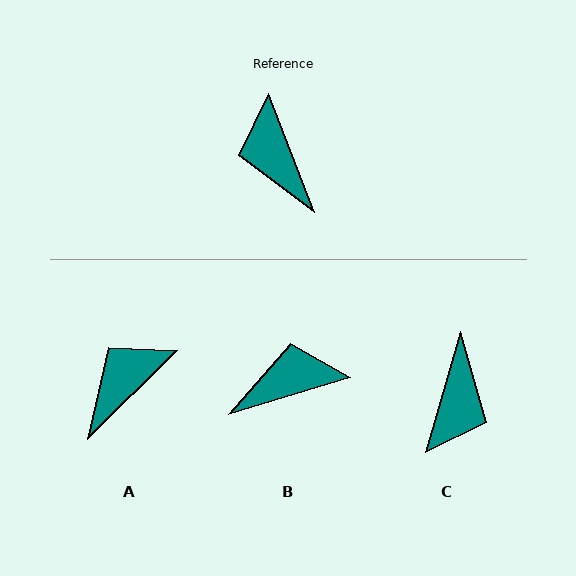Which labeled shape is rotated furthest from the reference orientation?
C, about 142 degrees away.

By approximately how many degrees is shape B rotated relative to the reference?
Approximately 94 degrees clockwise.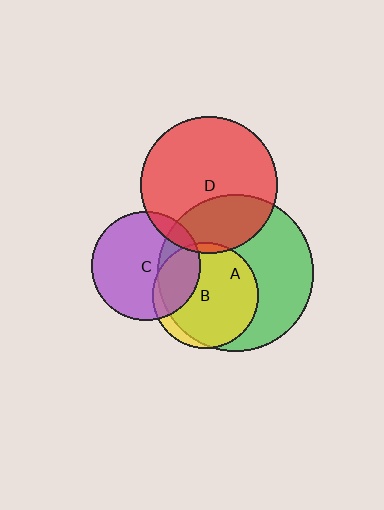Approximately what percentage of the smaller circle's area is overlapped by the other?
Approximately 30%.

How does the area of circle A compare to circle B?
Approximately 2.2 times.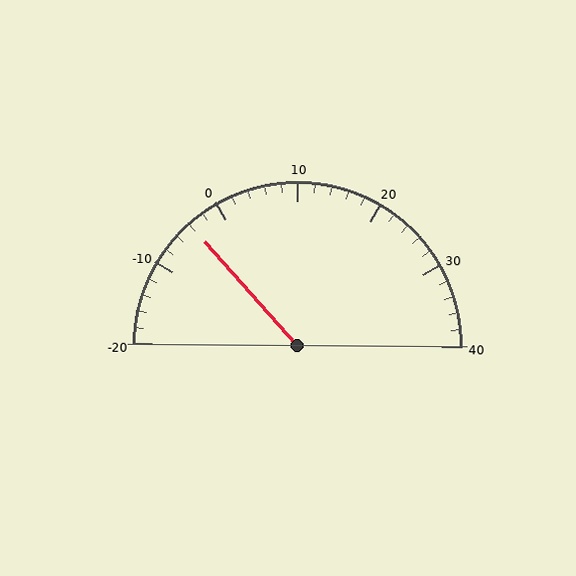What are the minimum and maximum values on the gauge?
The gauge ranges from -20 to 40.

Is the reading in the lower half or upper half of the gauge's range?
The reading is in the lower half of the range (-20 to 40).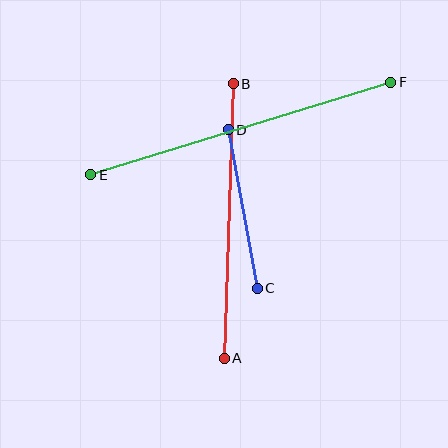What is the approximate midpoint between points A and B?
The midpoint is at approximately (229, 221) pixels.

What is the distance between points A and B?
The distance is approximately 275 pixels.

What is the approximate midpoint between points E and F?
The midpoint is at approximately (241, 129) pixels.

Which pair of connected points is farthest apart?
Points E and F are farthest apart.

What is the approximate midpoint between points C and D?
The midpoint is at approximately (243, 209) pixels.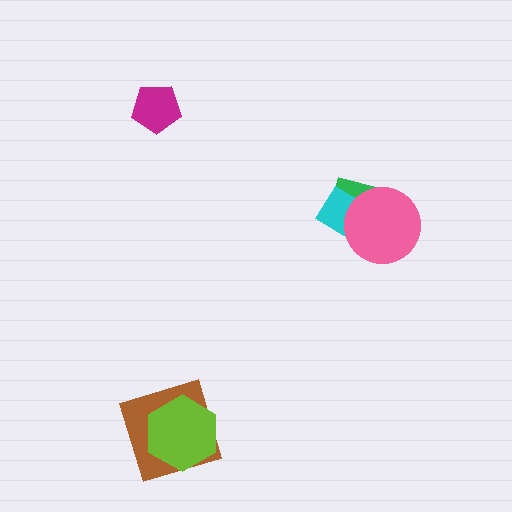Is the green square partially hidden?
Yes, it is partially covered by another shape.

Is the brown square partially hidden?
Yes, it is partially covered by another shape.